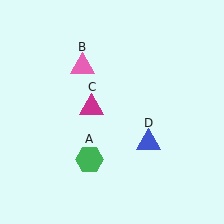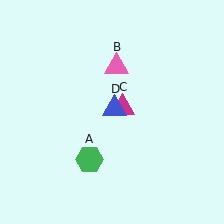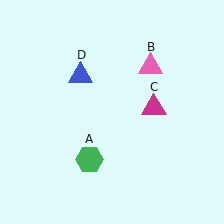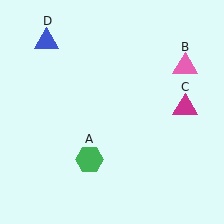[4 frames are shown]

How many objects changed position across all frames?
3 objects changed position: pink triangle (object B), magenta triangle (object C), blue triangle (object D).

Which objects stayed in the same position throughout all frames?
Green hexagon (object A) remained stationary.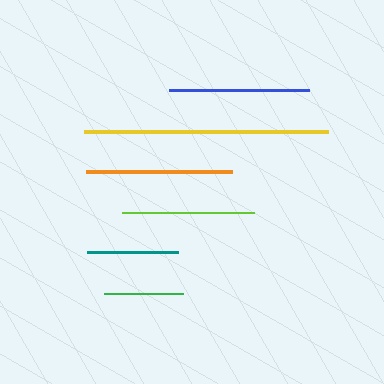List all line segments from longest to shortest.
From longest to shortest: yellow, orange, blue, lime, teal, green.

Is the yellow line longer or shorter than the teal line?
The yellow line is longer than the teal line.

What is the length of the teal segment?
The teal segment is approximately 91 pixels long.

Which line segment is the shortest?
The green line is the shortest at approximately 78 pixels.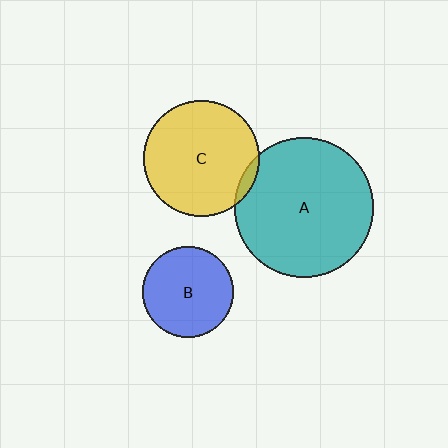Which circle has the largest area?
Circle A (teal).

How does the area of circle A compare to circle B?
Approximately 2.3 times.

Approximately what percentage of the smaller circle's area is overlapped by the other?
Approximately 5%.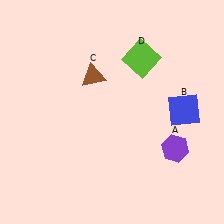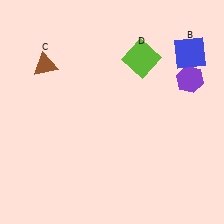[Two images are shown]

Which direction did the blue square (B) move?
The blue square (B) moved up.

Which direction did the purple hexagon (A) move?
The purple hexagon (A) moved up.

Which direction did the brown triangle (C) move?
The brown triangle (C) moved left.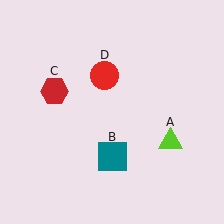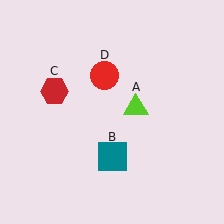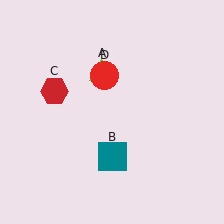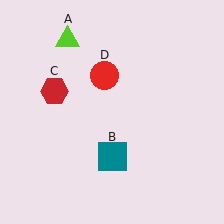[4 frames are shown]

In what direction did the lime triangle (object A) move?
The lime triangle (object A) moved up and to the left.